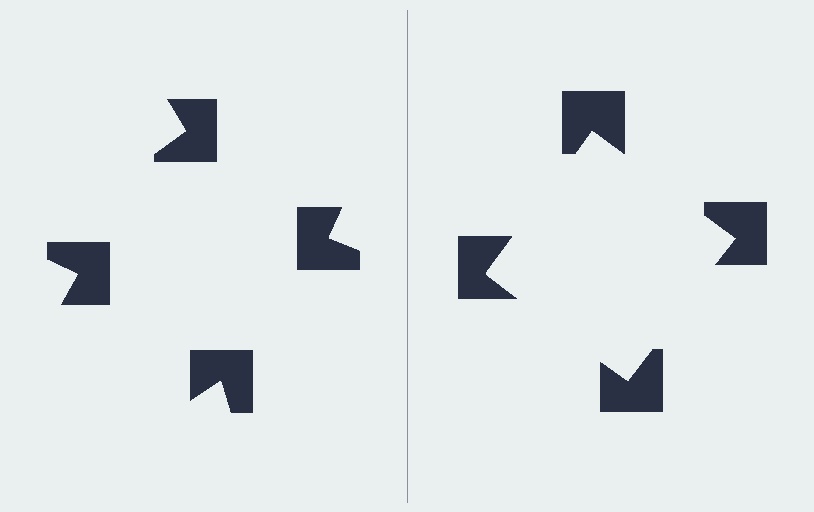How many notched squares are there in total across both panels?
8 — 4 on each side.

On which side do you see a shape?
An illusory square appears on the right side. On the left side the wedge cuts are rotated, so no coherent shape forms.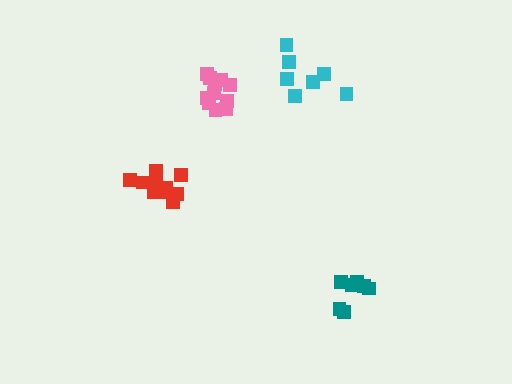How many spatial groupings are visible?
There are 4 spatial groupings.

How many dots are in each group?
Group 1: 7 dots, Group 2: 12 dots, Group 3: 11 dots, Group 4: 7 dots (37 total).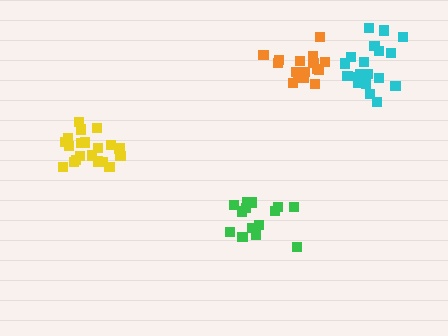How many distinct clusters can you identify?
There are 4 distinct clusters.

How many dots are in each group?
Group 1: 16 dots, Group 2: 20 dots, Group 3: 14 dots, Group 4: 19 dots (69 total).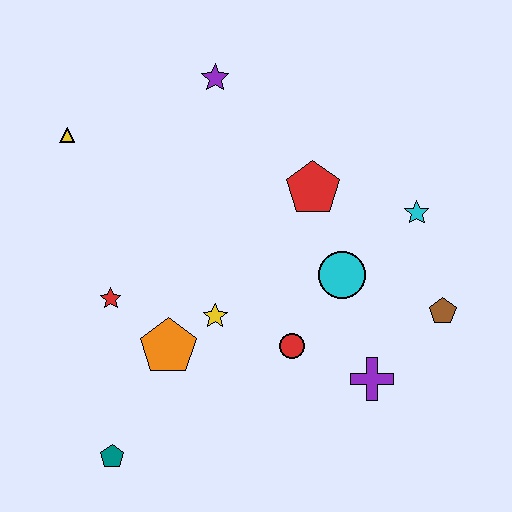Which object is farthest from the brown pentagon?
The yellow triangle is farthest from the brown pentagon.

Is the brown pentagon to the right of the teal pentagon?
Yes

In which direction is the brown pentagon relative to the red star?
The brown pentagon is to the right of the red star.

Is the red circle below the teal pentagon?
No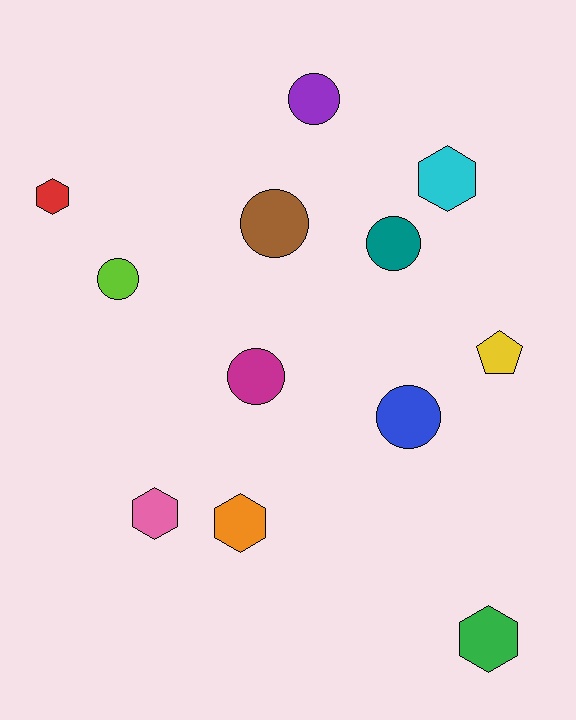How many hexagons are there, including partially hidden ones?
There are 5 hexagons.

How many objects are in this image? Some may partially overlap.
There are 12 objects.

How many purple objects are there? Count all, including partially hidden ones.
There is 1 purple object.